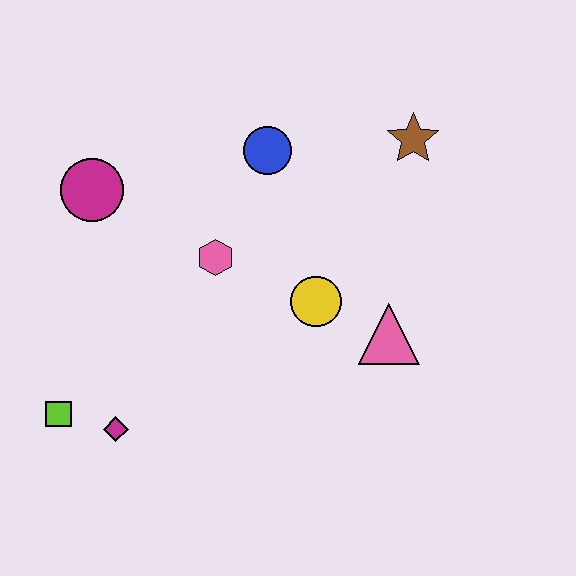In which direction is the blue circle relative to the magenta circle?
The blue circle is to the right of the magenta circle.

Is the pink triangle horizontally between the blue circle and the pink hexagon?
No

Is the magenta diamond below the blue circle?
Yes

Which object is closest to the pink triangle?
The yellow circle is closest to the pink triangle.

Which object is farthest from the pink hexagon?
The brown star is farthest from the pink hexagon.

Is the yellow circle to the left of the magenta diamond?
No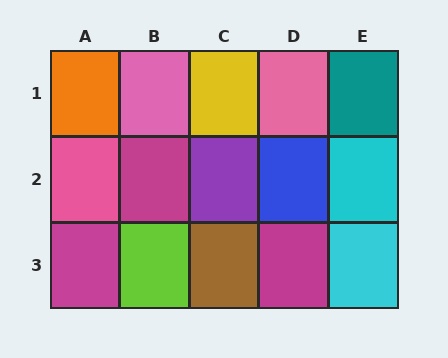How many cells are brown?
1 cell is brown.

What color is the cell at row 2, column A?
Pink.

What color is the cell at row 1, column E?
Teal.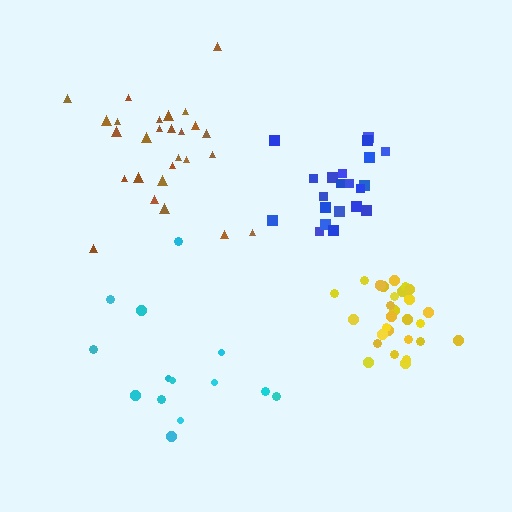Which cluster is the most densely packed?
Yellow.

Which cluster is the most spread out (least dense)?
Cyan.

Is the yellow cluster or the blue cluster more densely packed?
Yellow.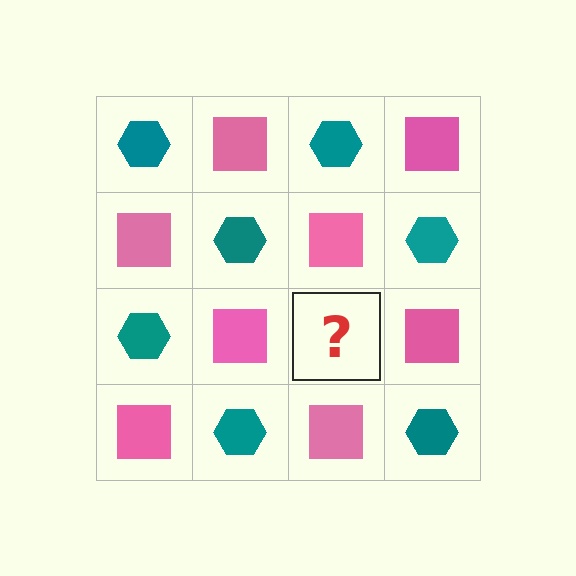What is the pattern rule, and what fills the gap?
The rule is that it alternates teal hexagon and pink square in a checkerboard pattern. The gap should be filled with a teal hexagon.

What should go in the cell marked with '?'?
The missing cell should contain a teal hexagon.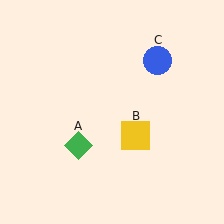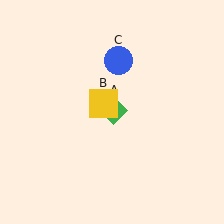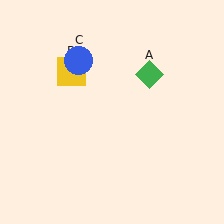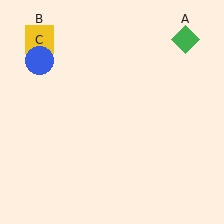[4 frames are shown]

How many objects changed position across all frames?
3 objects changed position: green diamond (object A), yellow square (object B), blue circle (object C).